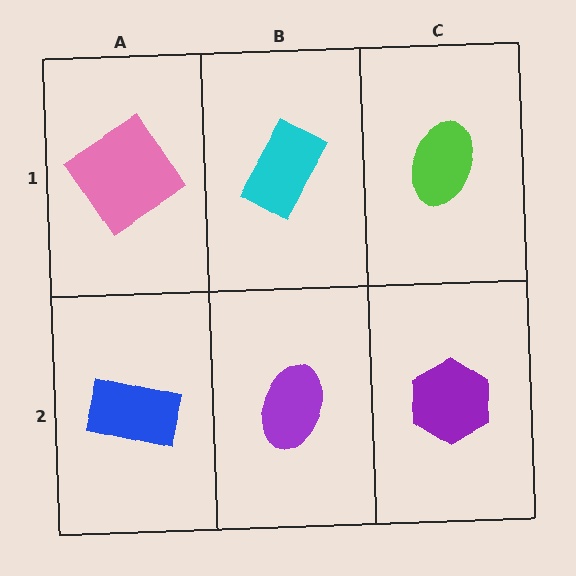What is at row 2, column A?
A blue rectangle.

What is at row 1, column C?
A lime ellipse.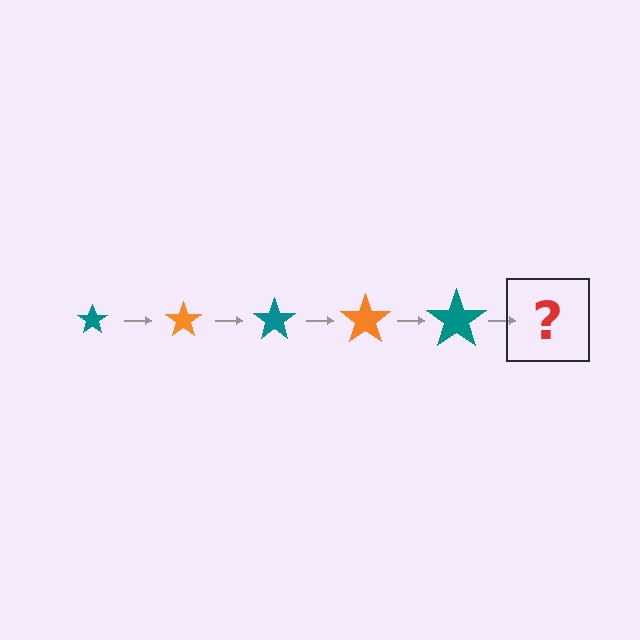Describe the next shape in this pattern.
It should be an orange star, larger than the previous one.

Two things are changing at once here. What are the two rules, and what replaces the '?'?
The two rules are that the star grows larger each step and the color cycles through teal and orange. The '?' should be an orange star, larger than the previous one.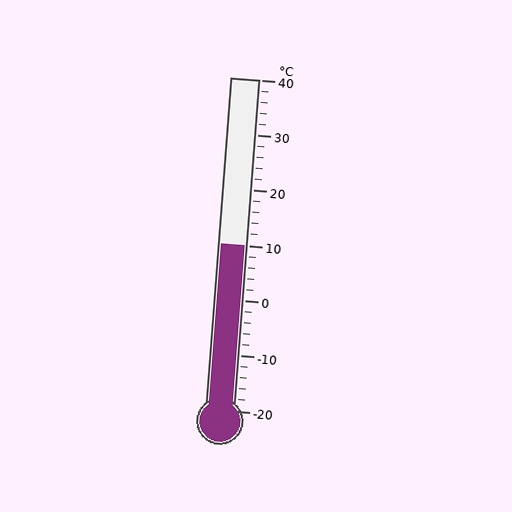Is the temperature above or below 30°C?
The temperature is below 30°C.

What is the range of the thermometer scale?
The thermometer scale ranges from -20°C to 40°C.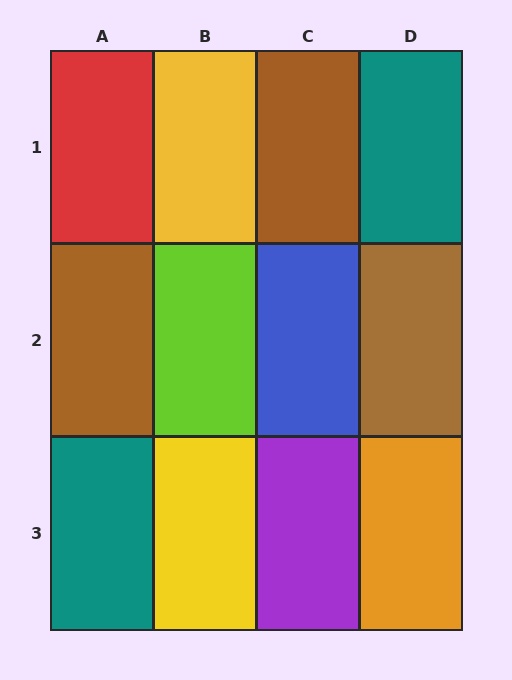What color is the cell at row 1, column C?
Brown.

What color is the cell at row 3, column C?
Purple.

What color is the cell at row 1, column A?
Red.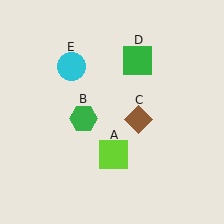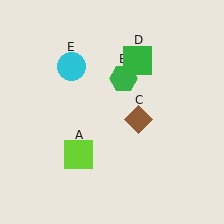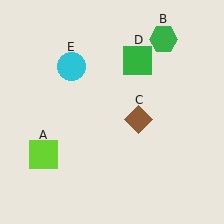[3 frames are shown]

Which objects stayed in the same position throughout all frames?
Brown diamond (object C) and green square (object D) and cyan circle (object E) remained stationary.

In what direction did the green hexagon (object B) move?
The green hexagon (object B) moved up and to the right.